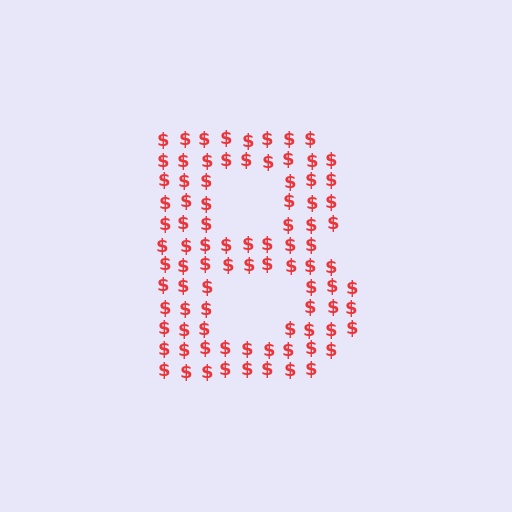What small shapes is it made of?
It is made of small dollar signs.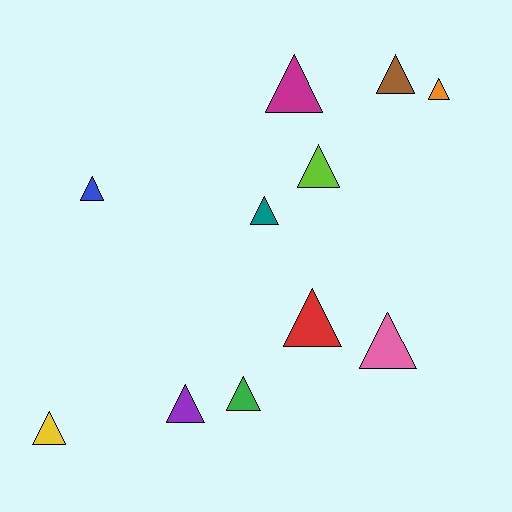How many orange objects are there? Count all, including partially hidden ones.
There is 1 orange object.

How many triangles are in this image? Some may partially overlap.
There are 11 triangles.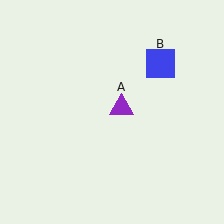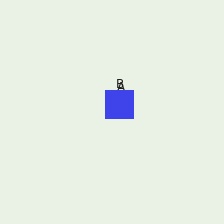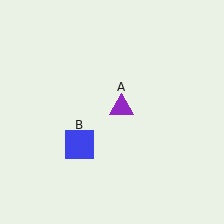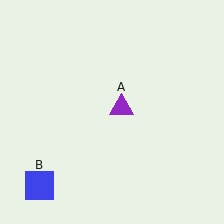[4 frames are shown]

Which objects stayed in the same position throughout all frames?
Purple triangle (object A) remained stationary.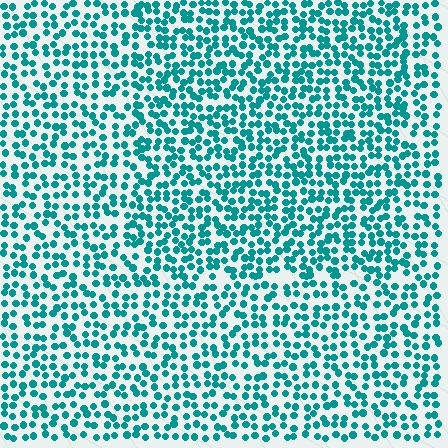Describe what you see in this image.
The image contains small teal elements arranged at two different densities. A rectangle-shaped region is visible where the elements are more densely packed than the surrounding area.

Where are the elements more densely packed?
The elements are more densely packed inside the rectangle boundary.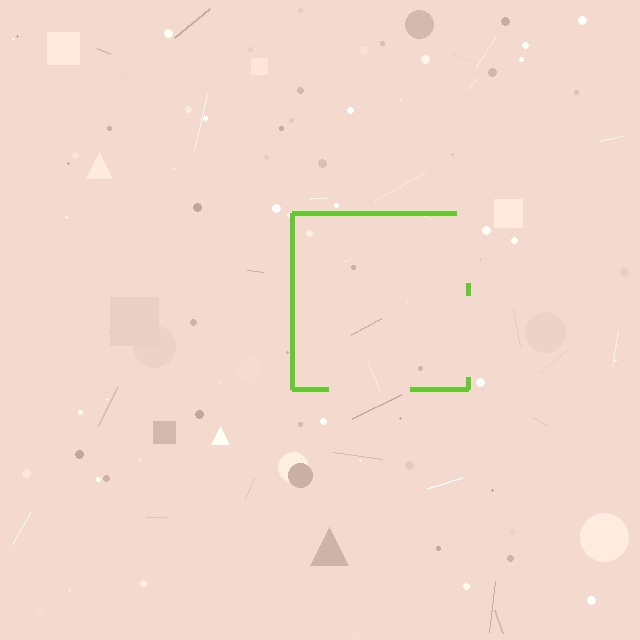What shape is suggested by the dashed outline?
The dashed outline suggests a square.